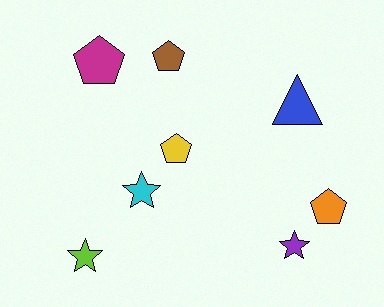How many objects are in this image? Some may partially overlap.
There are 8 objects.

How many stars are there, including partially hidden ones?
There are 3 stars.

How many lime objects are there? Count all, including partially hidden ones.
There is 1 lime object.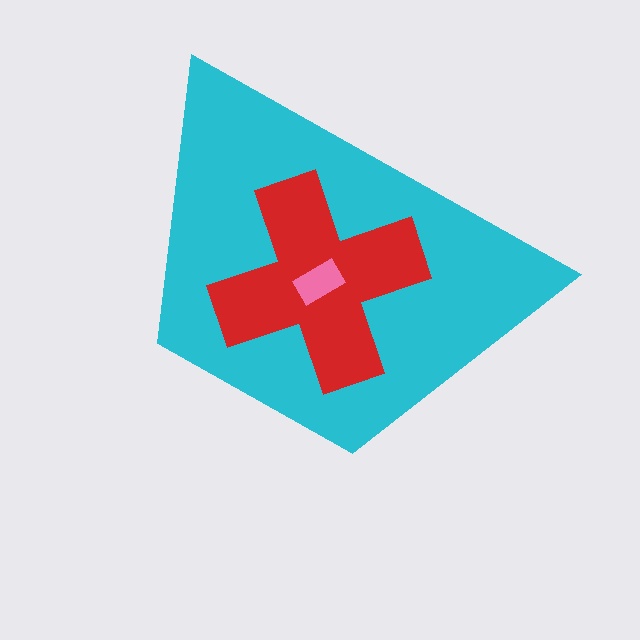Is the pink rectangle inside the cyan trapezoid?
Yes.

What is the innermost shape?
The pink rectangle.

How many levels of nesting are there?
3.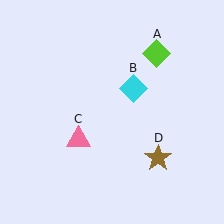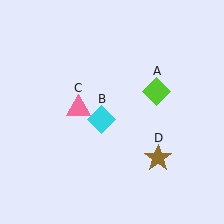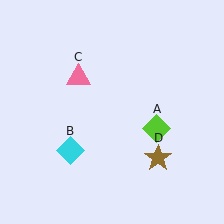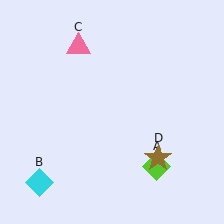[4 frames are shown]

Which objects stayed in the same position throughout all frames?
Brown star (object D) remained stationary.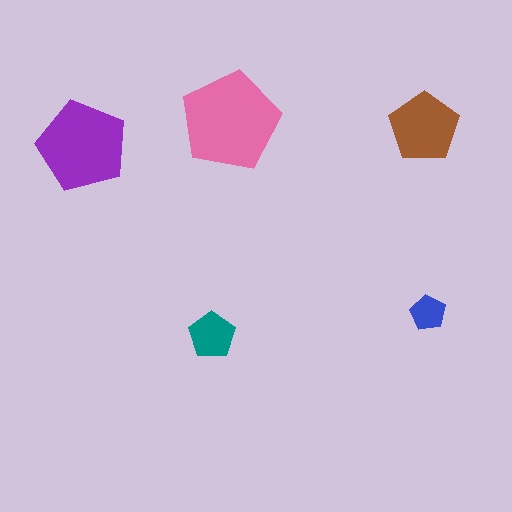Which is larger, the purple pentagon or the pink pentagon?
The pink one.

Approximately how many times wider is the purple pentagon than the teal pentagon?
About 2 times wider.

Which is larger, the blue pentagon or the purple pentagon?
The purple one.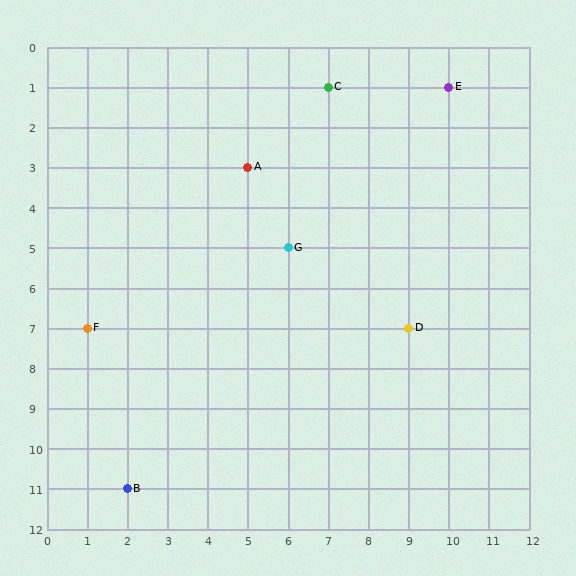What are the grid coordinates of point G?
Point G is at grid coordinates (6, 5).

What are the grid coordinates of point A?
Point A is at grid coordinates (5, 3).